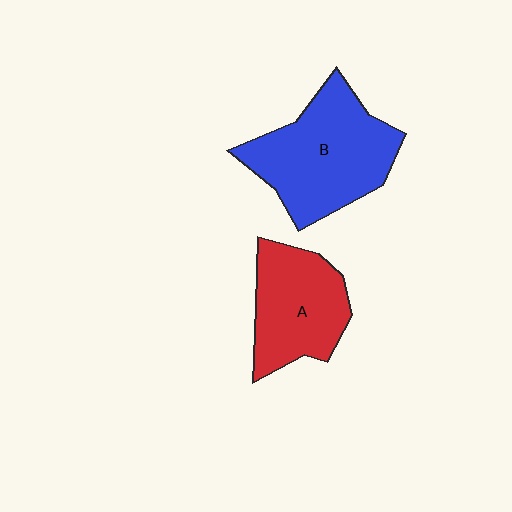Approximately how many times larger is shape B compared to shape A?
Approximately 1.3 times.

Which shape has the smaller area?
Shape A (red).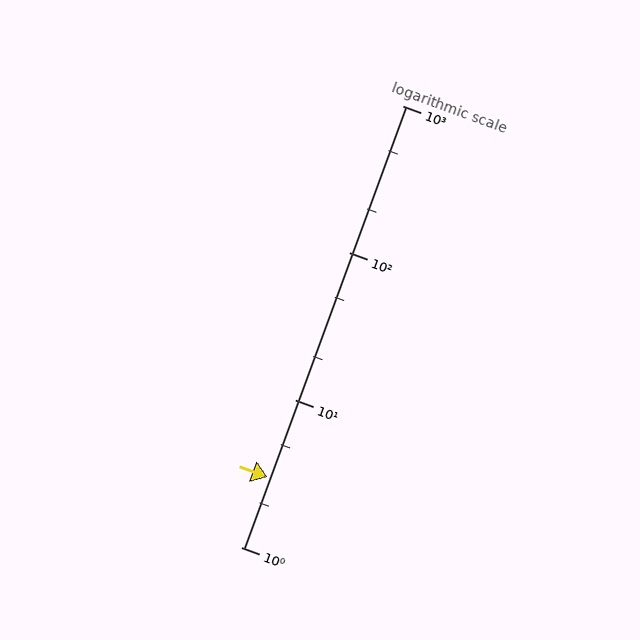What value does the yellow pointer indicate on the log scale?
The pointer indicates approximately 3.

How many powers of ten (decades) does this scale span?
The scale spans 3 decades, from 1 to 1000.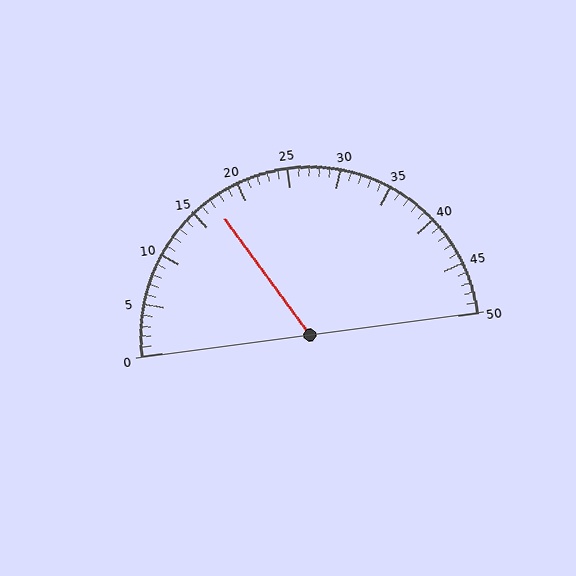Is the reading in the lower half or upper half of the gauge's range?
The reading is in the lower half of the range (0 to 50).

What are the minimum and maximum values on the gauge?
The gauge ranges from 0 to 50.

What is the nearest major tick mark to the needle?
The nearest major tick mark is 15.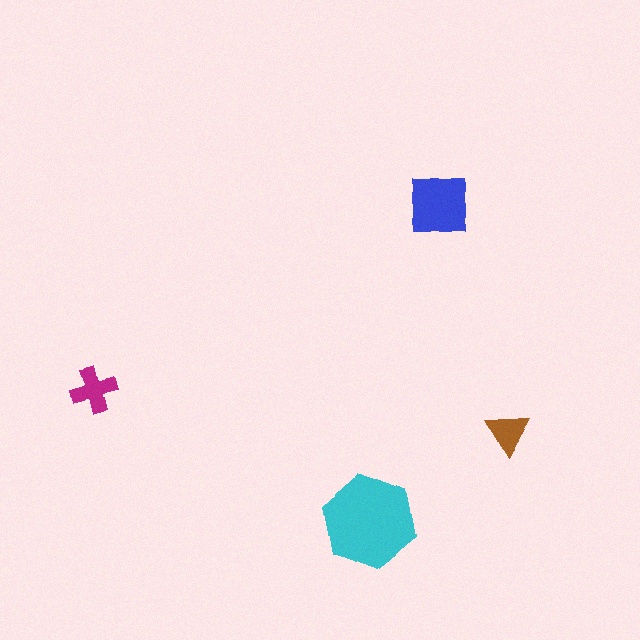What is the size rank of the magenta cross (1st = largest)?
3rd.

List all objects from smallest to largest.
The brown triangle, the magenta cross, the blue square, the cyan hexagon.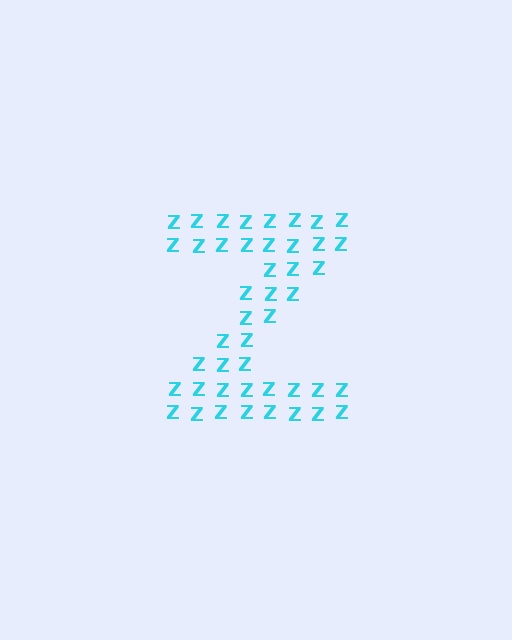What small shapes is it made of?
It is made of small letter Z's.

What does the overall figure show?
The overall figure shows the letter Z.